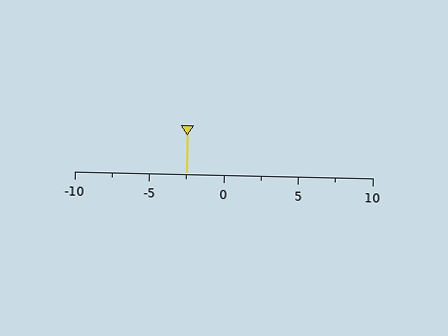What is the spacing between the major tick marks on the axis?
The major ticks are spaced 5 apart.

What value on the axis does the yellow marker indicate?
The marker indicates approximately -2.5.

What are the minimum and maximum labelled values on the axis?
The axis runs from -10 to 10.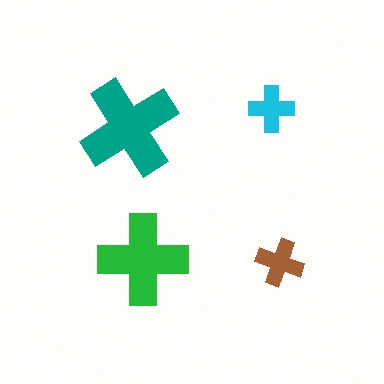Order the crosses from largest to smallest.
the teal one, the green one, the brown one, the cyan one.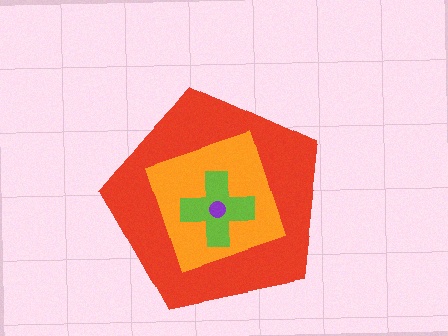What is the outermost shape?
The red pentagon.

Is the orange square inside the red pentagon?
Yes.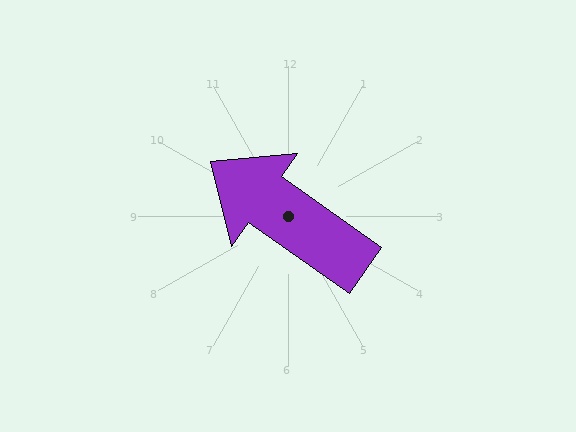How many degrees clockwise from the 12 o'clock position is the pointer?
Approximately 305 degrees.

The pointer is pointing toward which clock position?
Roughly 10 o'clock.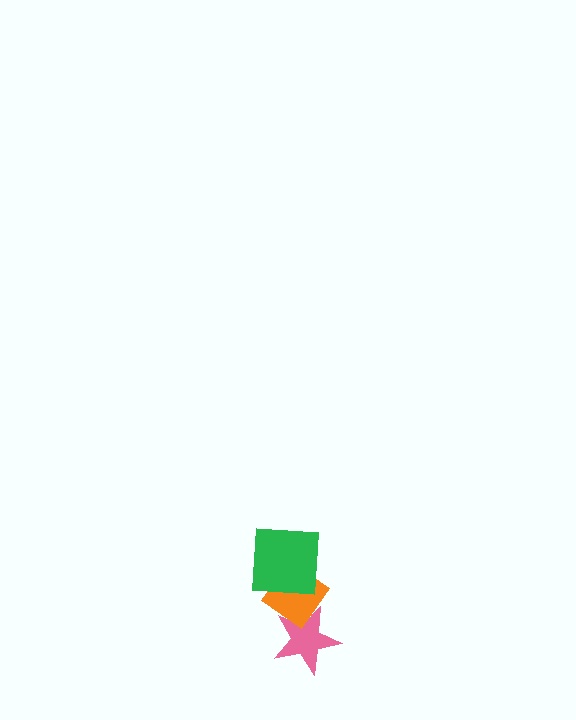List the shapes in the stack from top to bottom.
From top to bottom: the green square, the orange diamond, the pink star.